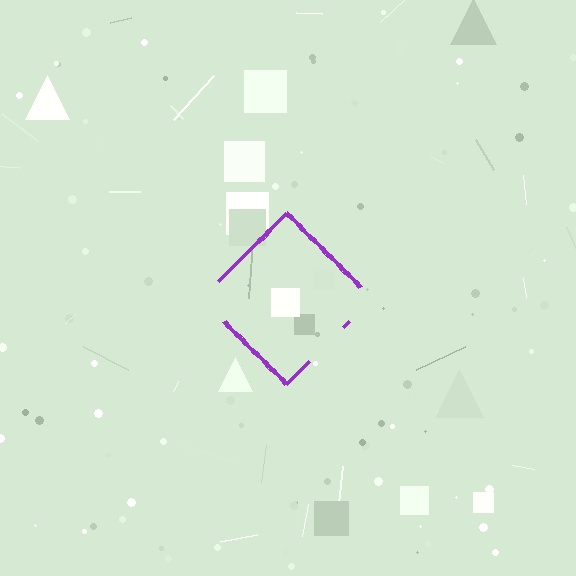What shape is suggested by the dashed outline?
The dashed outline suggests a diamond.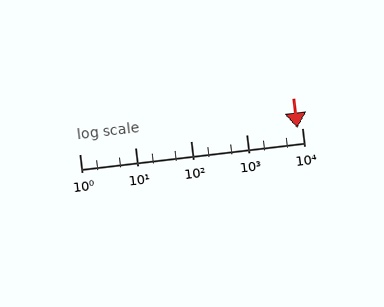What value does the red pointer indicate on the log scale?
The pointer indicates approximately 8300.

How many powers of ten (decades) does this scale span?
The scale spans 4 decades, from 1 to 10000.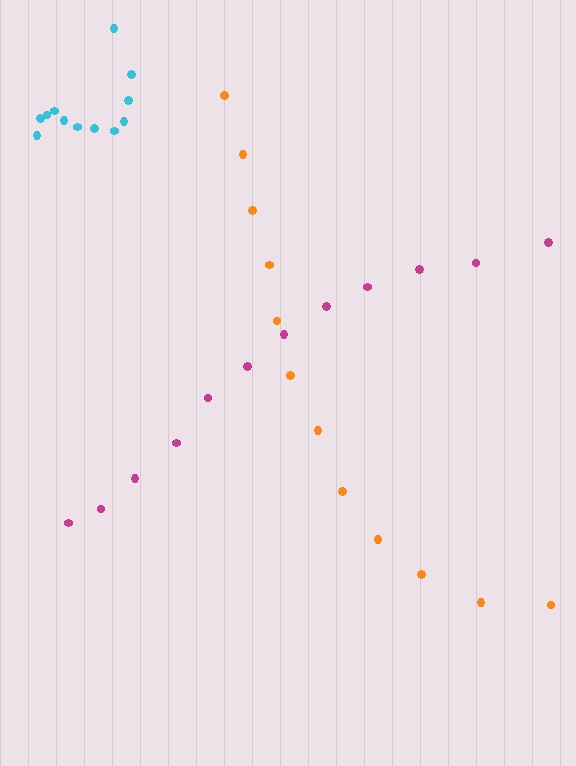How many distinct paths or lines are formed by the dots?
There are 3 distinct paths.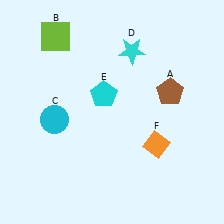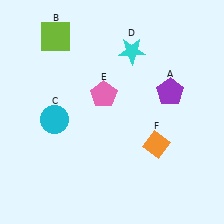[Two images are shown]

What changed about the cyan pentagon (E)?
In Image 1, E is cyan. In Image 2, it changed to pink.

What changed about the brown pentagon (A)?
In Image 1, A is brown. In Image 2, it changed to purple.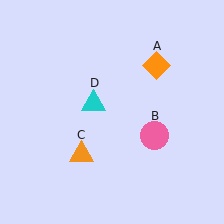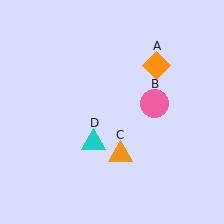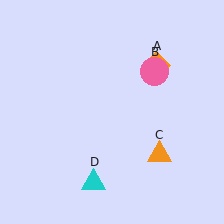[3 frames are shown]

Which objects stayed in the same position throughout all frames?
Orange diamond (object A) remained stationary.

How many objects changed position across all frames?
3 objects changed position: pink circle (object B), orange triangle (object C), cyan triangle (object D).